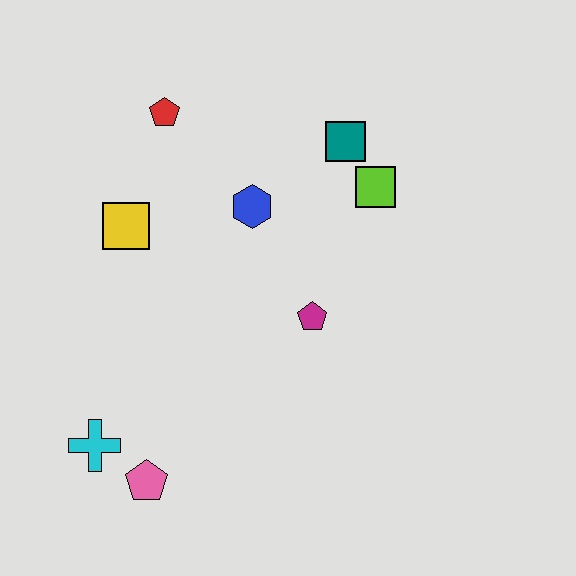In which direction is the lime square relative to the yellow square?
The lime square is to the right of the yellow square.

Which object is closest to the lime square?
The teal square is closest to the lime square.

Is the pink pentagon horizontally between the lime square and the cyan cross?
Yes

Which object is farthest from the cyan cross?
The teal square is farthest from the cyan cross.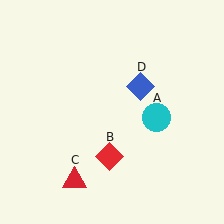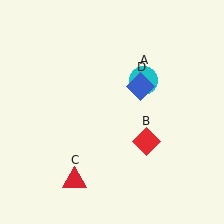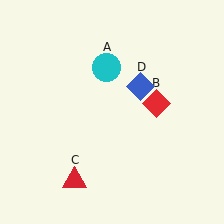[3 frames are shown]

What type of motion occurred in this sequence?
The cyan circle (object A), red diamond (object B) rotated counterclockwise around the center of the scene.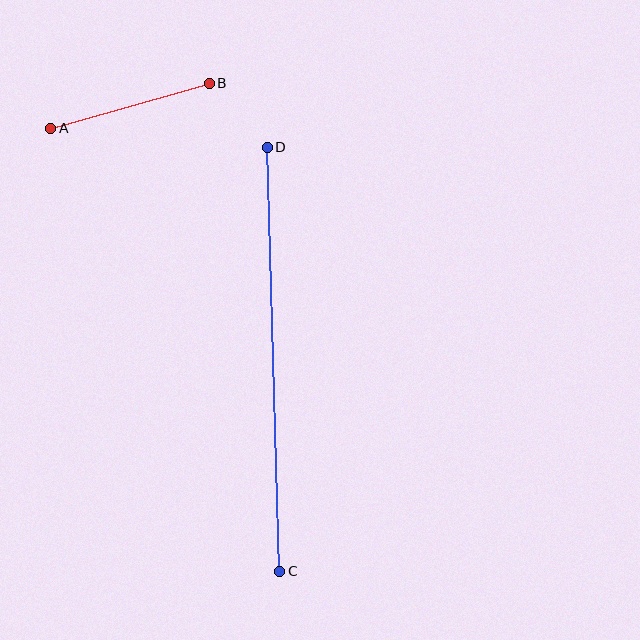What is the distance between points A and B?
The distance is approximately 165 pixels.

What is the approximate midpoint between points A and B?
The midpoint is at approximately (130, 106) pixels.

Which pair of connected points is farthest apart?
Points C and D are farthest apart.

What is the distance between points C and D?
The distance is approximately 424 pixels.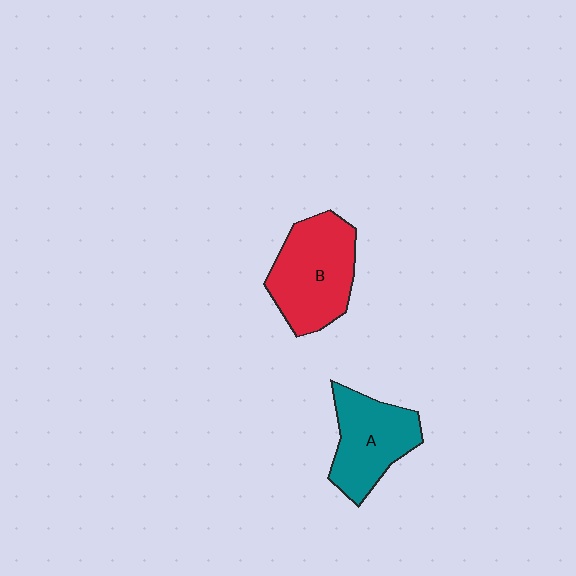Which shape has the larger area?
Shape B (red).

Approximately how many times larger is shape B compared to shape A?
Approximately 1.2 times.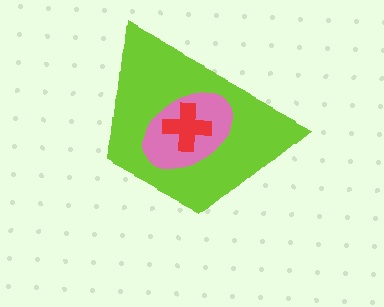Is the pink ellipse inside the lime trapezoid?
Yes.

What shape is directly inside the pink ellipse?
The red cross.